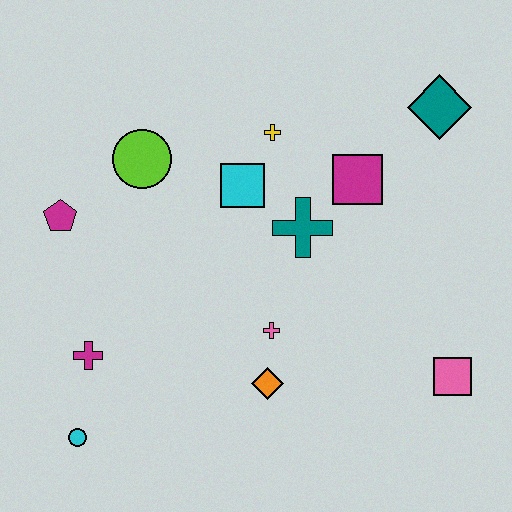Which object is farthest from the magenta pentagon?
The pink square is farthest from the magenta pentagon.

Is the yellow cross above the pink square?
Yes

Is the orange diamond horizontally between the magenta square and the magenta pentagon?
Yes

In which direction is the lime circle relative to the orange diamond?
The lime circle is above the orange diamond.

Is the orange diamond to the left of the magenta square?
Yes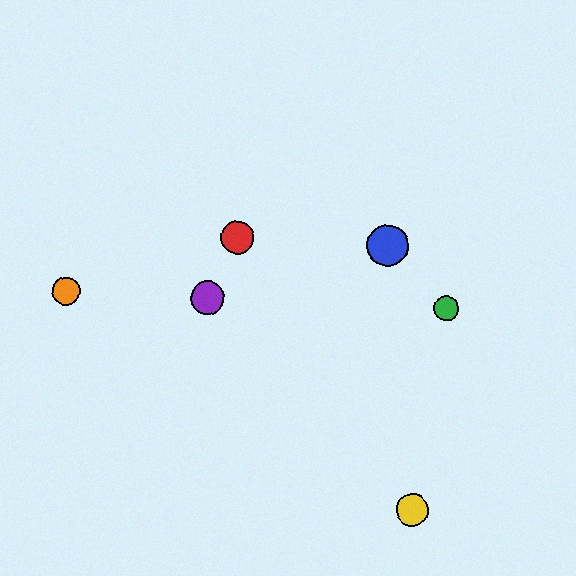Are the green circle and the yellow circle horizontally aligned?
No, the green circle is at y≈309 and the yellow circle is at y≈510.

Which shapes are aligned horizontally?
The green circle, the purple circle, the orange circle are aligned horizontally.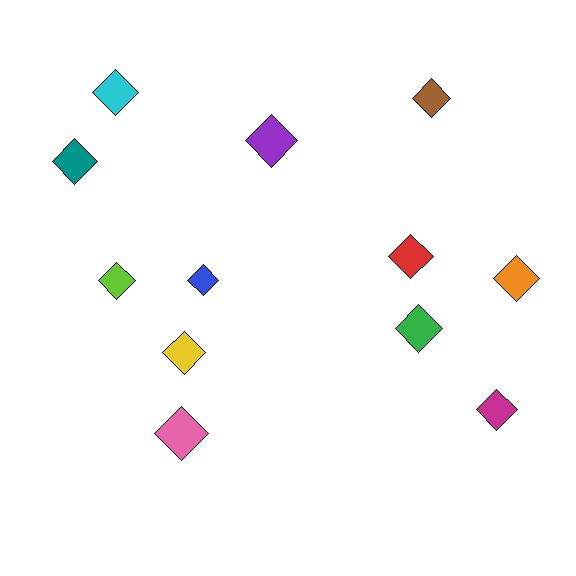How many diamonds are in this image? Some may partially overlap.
There are 12 diamonds.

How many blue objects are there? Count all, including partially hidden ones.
There is 1 blue object.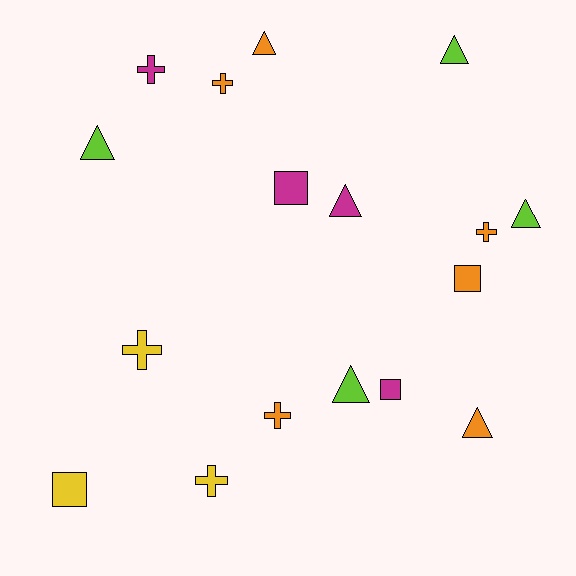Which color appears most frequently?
Orange, with 6 objects.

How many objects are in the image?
There are 17 objects.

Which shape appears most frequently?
Triangle, with 7 objects.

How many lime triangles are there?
There are 4 lime triangles.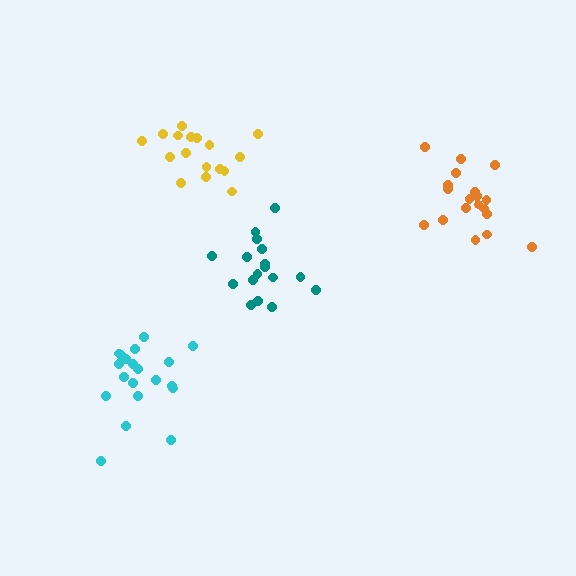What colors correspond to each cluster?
The clusters are colored: teal, cyan, yellow, orange.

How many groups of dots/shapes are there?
There are 4 groups.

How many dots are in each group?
Group 1: 17 dots, Group 2: 20 dots, Group 3: 17 dots, Group 4: 20 dots (74 total).